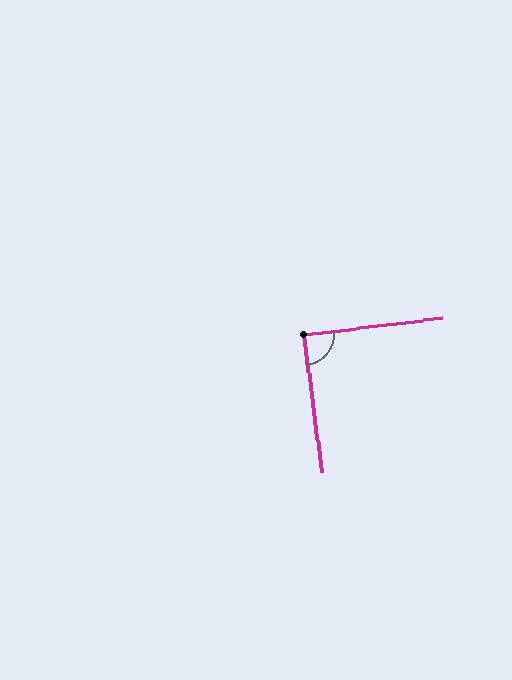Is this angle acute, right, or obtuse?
It is approximately a right angle.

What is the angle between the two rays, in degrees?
Approximately 89 degrees.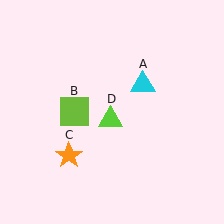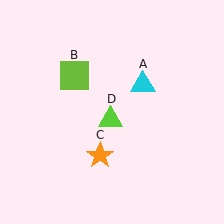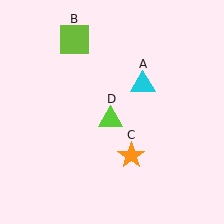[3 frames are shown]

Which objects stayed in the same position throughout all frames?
Cyan triangle (object A) and lime triangle (object D) remained stationary.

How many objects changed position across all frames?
2 objects changed position: lime square (object B), orange star (object C).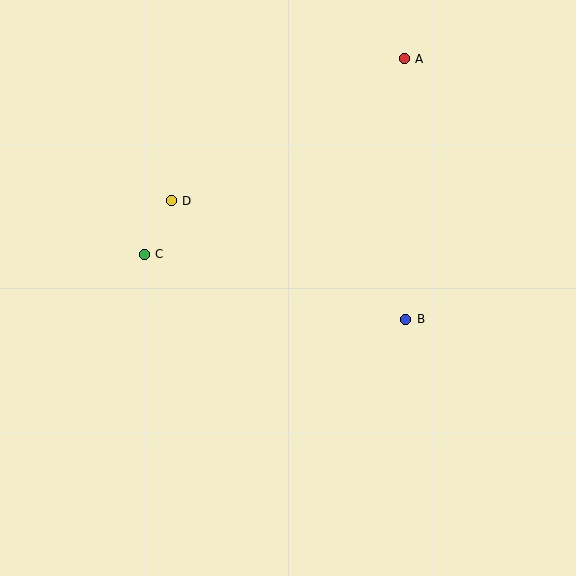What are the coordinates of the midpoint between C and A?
The midpoint between C and A is at (274, 156).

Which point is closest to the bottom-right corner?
Point B is closest to the bottom-right corner.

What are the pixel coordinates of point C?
Point C is at (144, 254).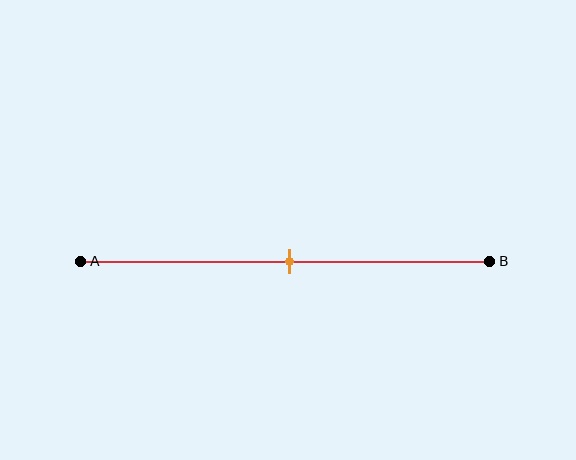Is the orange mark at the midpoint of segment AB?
Yes, the mark is approximately at the midpoint.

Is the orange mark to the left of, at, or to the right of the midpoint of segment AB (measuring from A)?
The orange mark is approximately at the midpoint of segment AB.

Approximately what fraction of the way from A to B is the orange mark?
The orange mark is approximately 50% of the way from A to B.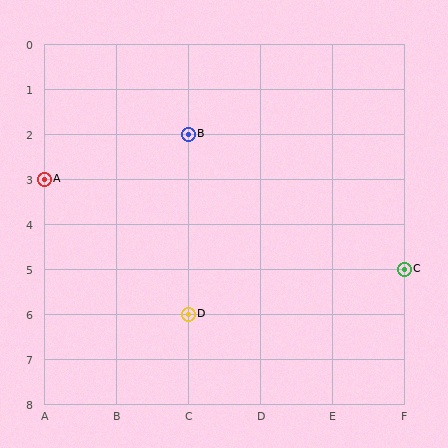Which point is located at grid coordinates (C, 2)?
Point B is at (C, 2).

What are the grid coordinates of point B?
Point B is at grid coordinates (C, 2).